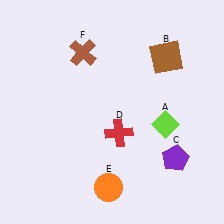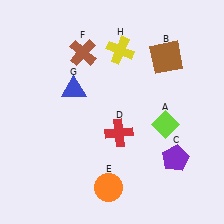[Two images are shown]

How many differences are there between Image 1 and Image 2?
There are 2 differences between the two images.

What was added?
A blue triangle (G), a yellow cross (H) were added in Image 2.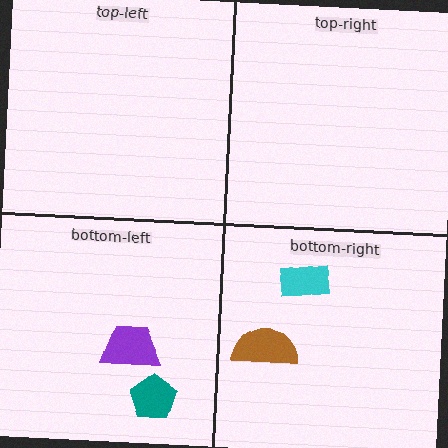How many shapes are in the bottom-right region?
2.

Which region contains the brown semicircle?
The bottom-right region.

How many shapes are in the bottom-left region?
2.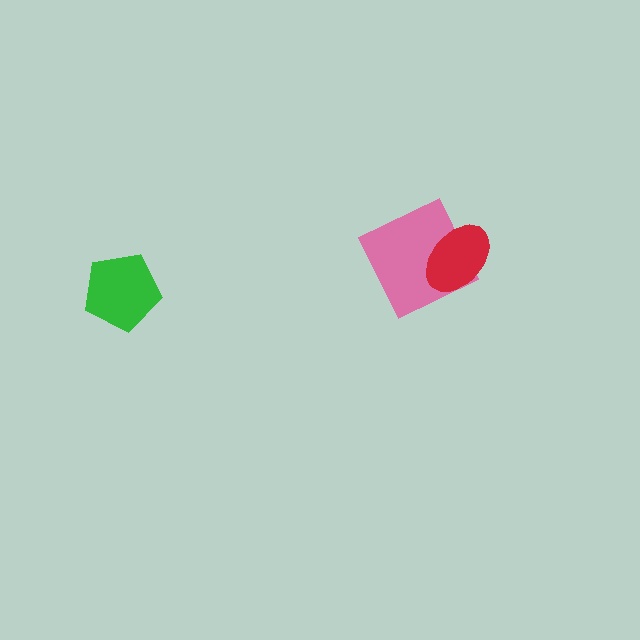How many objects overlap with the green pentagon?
0 objects overlap with the green pentagon.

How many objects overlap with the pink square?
1 object overlaps with the pink square.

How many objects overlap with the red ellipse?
1 object overlaps with the red ellipse.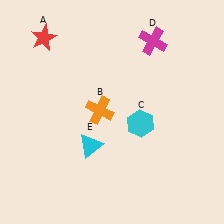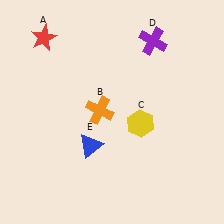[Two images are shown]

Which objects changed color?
C changed from cyan to yellow. D changed from magenta to purple. E changed from cyan to blue.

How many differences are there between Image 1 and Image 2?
There are 3 differences between the two images.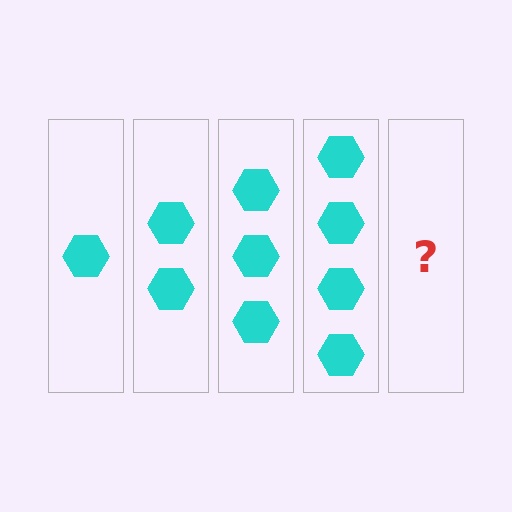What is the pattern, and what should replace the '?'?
The pattern is that each step adds one more hexagon. The '?' should be 5 hexagons.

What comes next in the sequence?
The next element should be 5 hexagons.